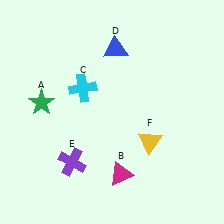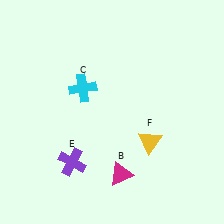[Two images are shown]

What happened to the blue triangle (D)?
The blue triangle (D) was removed in Image 2. It was in the top-right area of Image 1.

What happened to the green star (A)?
The green star (A) was removed in Image 2. It was in the top-left area of Image 1.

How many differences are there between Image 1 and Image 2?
There are 2 differences between the two images.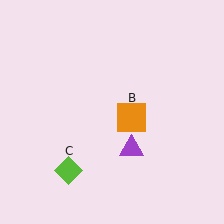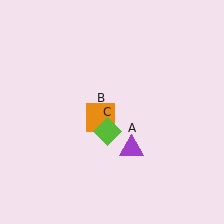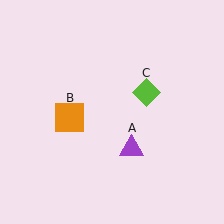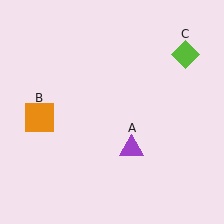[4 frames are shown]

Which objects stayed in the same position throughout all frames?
Purple triangle (object A) remained stationary.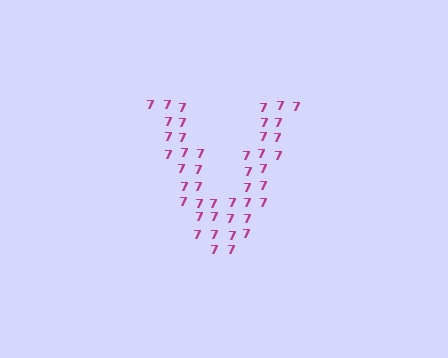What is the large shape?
The large shape is the letter V.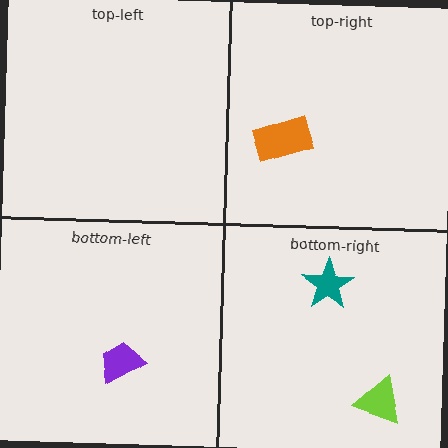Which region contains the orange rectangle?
The top-right region.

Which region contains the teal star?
The bottom-right region.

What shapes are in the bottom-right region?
The lime triangle, the teal star.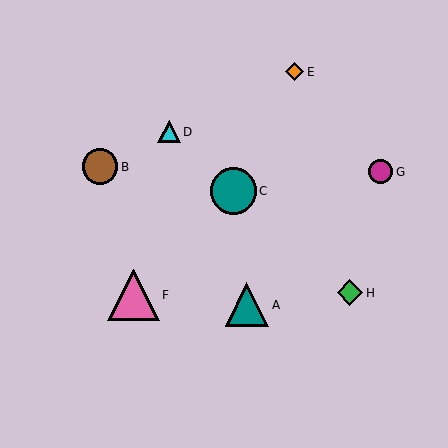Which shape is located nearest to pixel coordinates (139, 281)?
The pink triangle (labeled F) at (133, 295) is nearest to that location.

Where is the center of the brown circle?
The center of the brown circle is at (100, 167).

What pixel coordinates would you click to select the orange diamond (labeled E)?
Click at (295, 72) to select the orange diamond E.